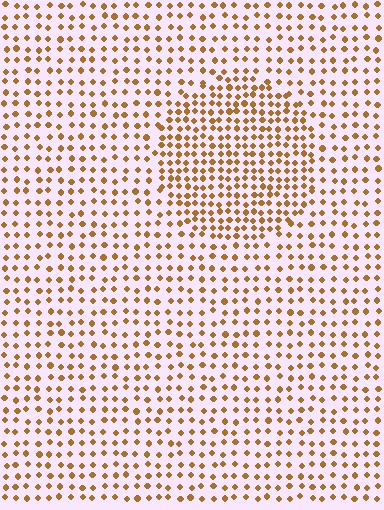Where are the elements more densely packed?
The elements are more densely packed inside the circle boundary.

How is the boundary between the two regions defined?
The boundary is defined by a change in element density (approximately 1.7x ratio). All elements are the same color, size, and shape.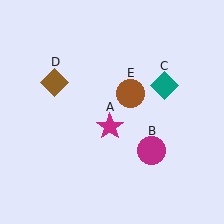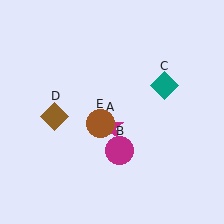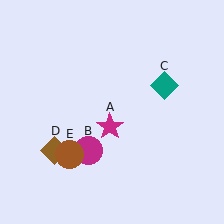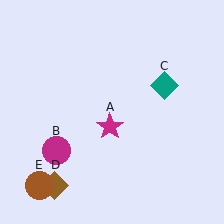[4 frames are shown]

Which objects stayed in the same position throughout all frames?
Magenta star (object A) and teal diamond (object C) remained stationary.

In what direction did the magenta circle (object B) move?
The magenta circle (object B) moved left.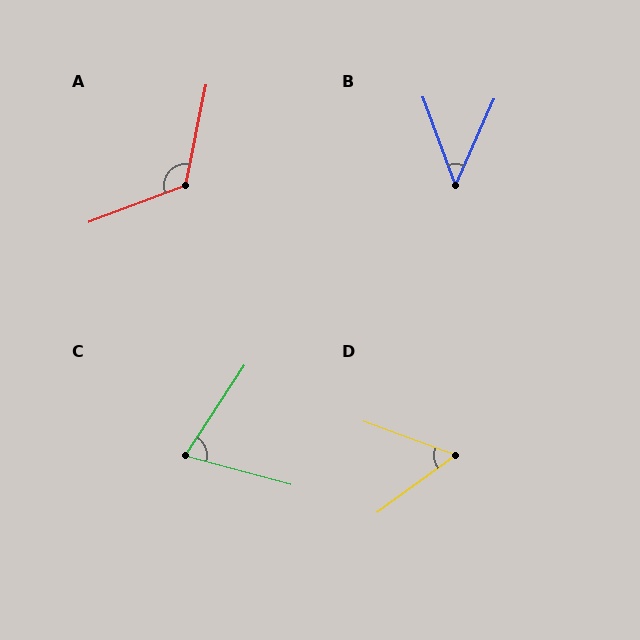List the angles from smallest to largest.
B (44°), D (56°), C (72°), A (122°).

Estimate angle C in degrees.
Approximately 72 degrees.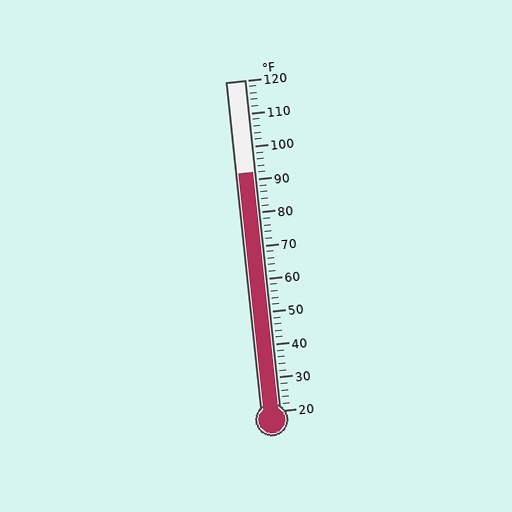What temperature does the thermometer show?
The thermometer shows approximately 92°F.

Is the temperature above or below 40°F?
The temperature is above 40°F.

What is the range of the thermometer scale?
The thermometer scale ranges from 20°F to 120°F.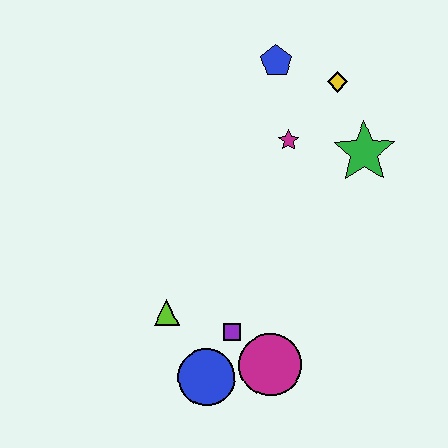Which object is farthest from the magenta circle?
The blue pentagon is farthest from the magenta circle.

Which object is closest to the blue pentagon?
The yellow diamond is closest to the blue pentagon.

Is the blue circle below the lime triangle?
Yes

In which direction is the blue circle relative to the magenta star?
The blue circle is below the magenta star.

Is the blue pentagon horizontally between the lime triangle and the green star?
Yes